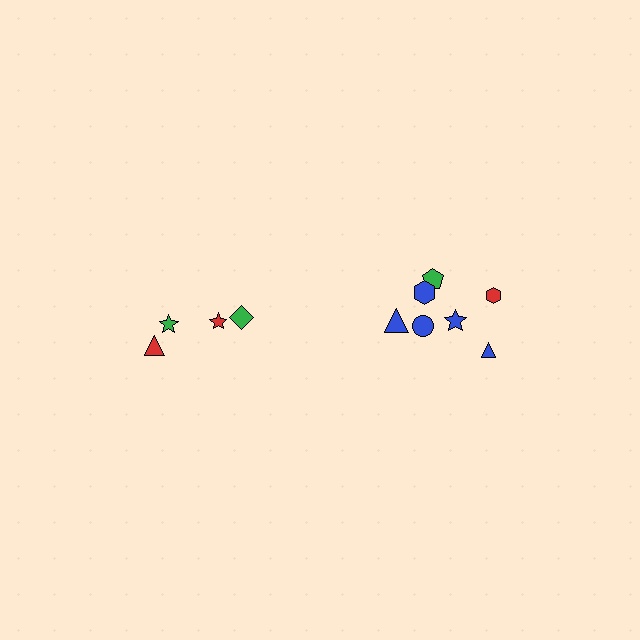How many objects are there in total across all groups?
There are 11 objects.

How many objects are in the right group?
There are 7 objects.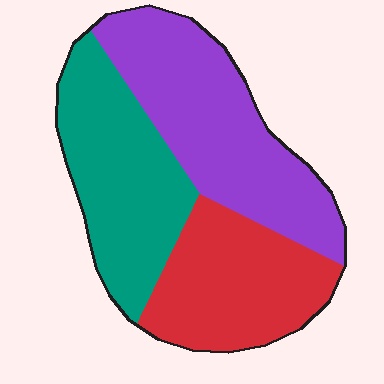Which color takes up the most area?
Purple, at roughly 40%.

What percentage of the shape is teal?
Teal takes up about one third (1/3) of the shape.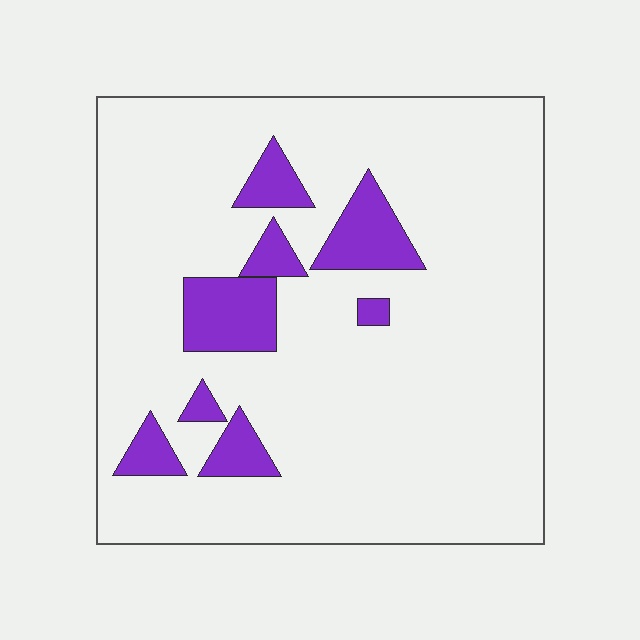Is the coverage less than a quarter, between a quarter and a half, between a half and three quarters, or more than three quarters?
Less than a quarter.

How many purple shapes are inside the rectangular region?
8.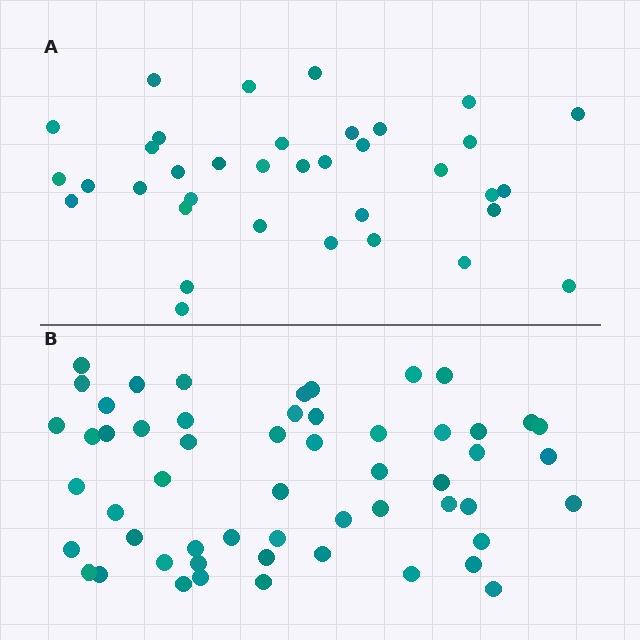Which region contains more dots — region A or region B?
Region B (the bottom region) has more dots.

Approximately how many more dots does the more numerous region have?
Region B has approximately 20 more dots than region A.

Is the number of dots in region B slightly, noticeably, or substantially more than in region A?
Region B has substantially more. The ratio is roughly 1.5 to 1.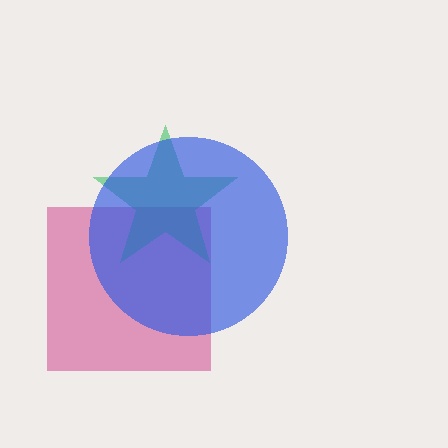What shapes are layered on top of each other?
The layered shapes are: a magenta square, a green star, a blue circle.